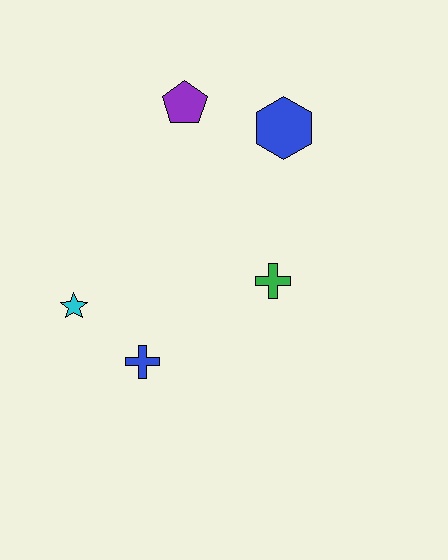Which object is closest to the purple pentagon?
The blue hexagon is closest to the purple pentagon.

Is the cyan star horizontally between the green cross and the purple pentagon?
No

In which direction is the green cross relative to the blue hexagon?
The green cross is below the blue hexagon.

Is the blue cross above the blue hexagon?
No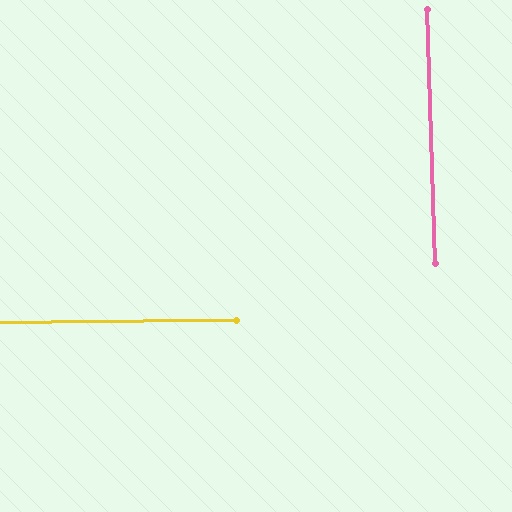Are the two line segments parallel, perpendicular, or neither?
Perpendicular — they meet at approximately 89°.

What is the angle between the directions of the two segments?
Approximately 89 degrees.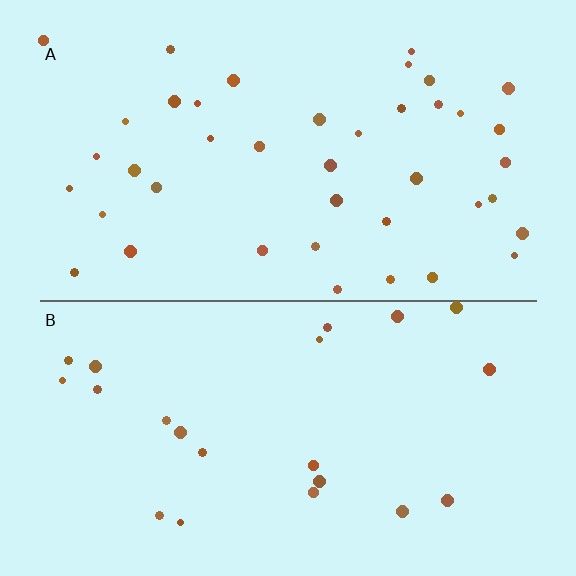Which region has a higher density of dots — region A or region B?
A (the top).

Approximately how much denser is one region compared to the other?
Approximately 1.8× — region A over region B.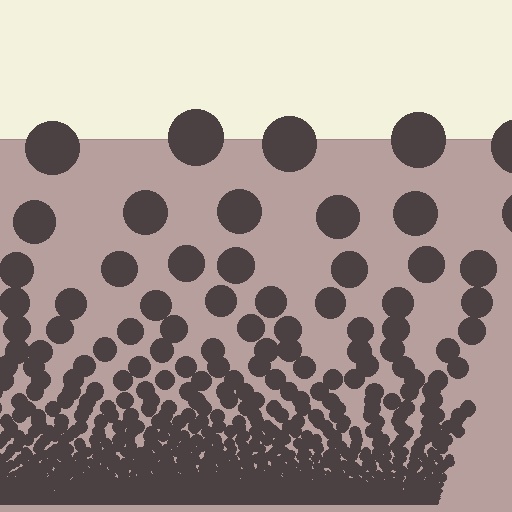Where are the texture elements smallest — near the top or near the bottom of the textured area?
Near the bottom.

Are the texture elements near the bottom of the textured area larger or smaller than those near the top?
Smaller. The gradient is inverted — elements near the bottom are smaller and denser.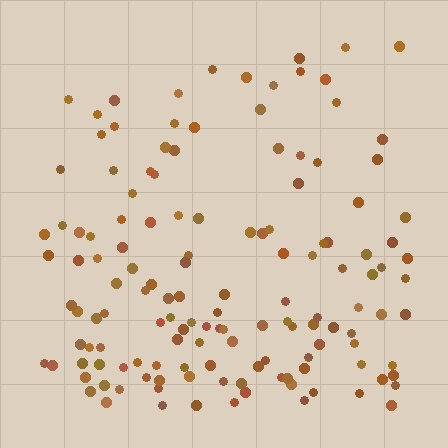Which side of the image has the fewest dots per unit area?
The top.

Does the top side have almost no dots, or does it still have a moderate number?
Still a moderate number, just noticeably fewer than the bottom.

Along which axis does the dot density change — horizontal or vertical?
Vertical.